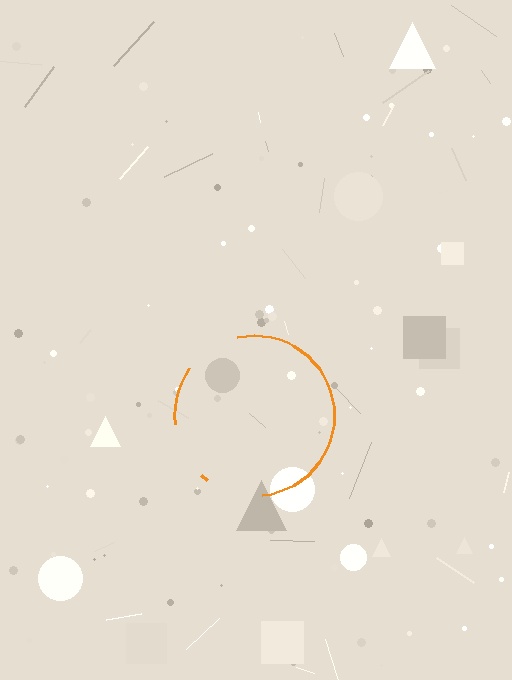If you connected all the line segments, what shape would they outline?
They would outline a circle.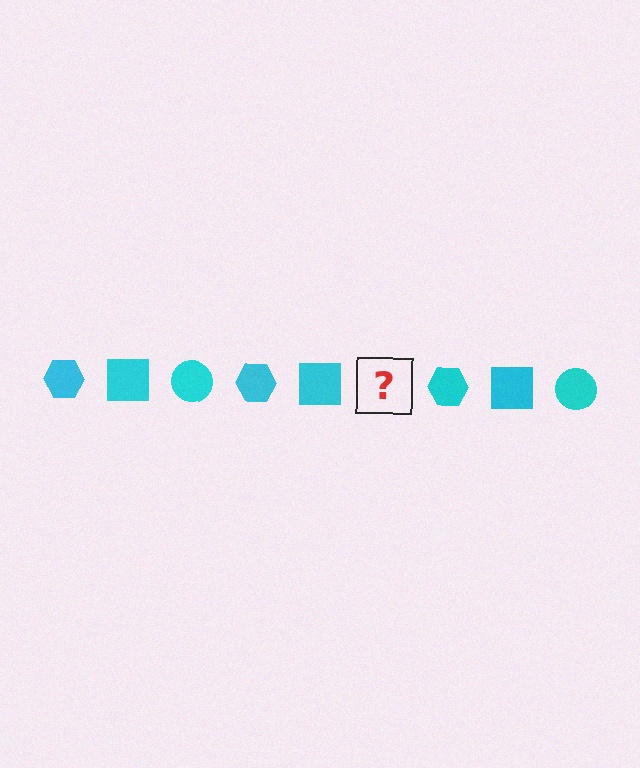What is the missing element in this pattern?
The missing element is a cyan circle.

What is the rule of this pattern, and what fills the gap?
The rule is that the pattern cycles through hexagon, square, circle shapes in cyan. The gap should be filled with a cyan circle.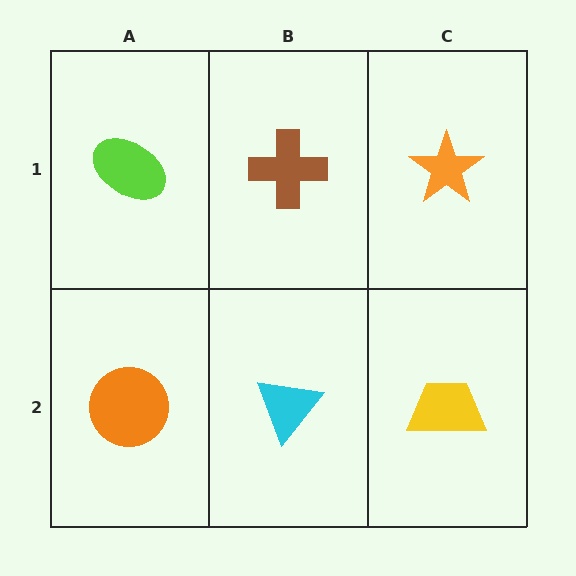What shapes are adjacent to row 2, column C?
An orange star (row 1, column C), a cyan triangle (row 2, column B).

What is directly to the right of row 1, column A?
A brown cross.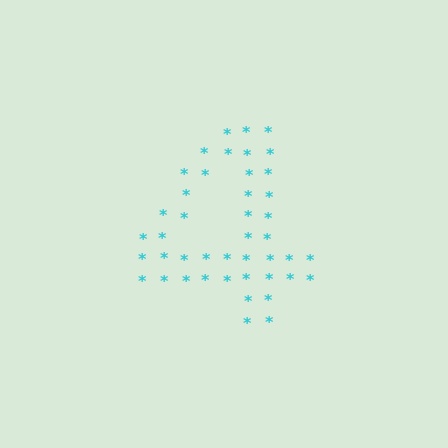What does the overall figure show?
The overall figure shows the digit 4.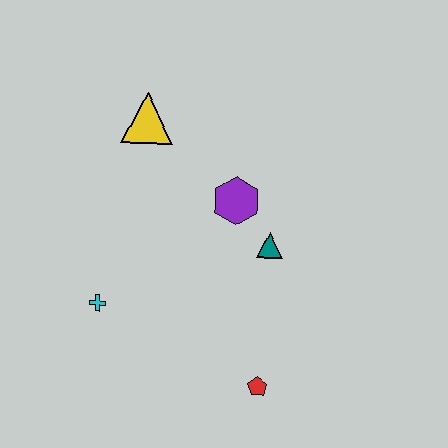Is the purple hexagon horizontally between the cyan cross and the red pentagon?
Yes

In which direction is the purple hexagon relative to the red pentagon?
The purple hexagon is above the red pentagon.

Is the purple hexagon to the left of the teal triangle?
Yes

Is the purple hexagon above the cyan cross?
Yes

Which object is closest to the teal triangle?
The purple hexagon is closest to the teal triangle.